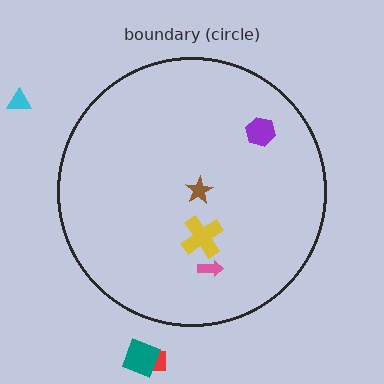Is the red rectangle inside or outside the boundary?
Outside.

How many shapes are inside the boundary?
4 inside, 3 outside.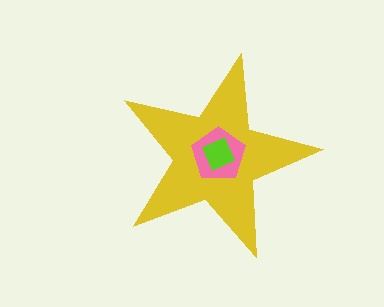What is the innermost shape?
The lime diamond.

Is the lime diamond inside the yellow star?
Yes.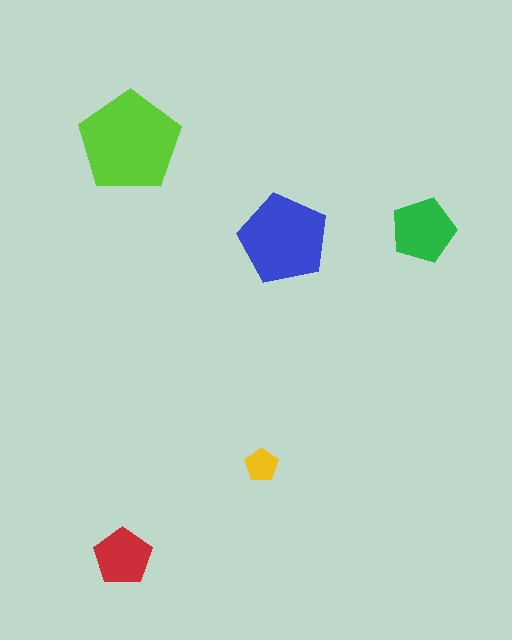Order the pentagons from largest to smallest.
the lime one, the blue one, the green one, the red one, the yellow one.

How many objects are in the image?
There are 5 objects in the image.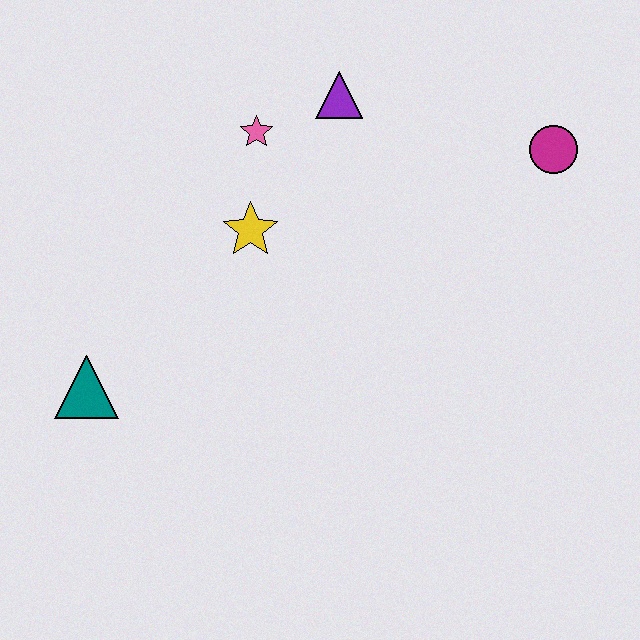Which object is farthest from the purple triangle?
The teal triangle is farthest from the purple triangle.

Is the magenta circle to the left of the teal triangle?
No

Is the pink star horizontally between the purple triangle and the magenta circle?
No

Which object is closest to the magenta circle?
The purple triangle is closest to the magenta circle.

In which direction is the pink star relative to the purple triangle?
The pink star is to the left of the purple triangle.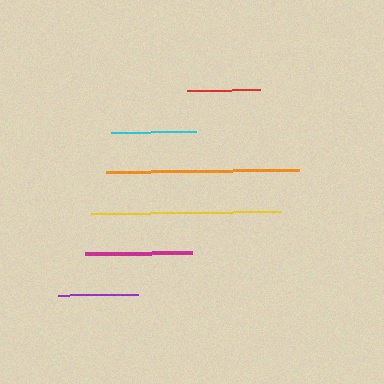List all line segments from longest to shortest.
From longest to shortest: orange, yellow, magenta, cyan, purple, red.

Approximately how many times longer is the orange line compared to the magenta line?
The orange line is approximately 1.8 times the length of the magenta line.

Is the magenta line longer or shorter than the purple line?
The magenta line is longer than the purple line.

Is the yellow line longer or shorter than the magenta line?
The yellow line is longer than the magenta line.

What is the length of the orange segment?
The orange segment is approximately 194 pixels long.